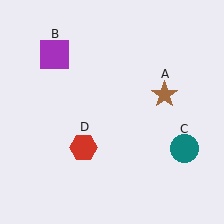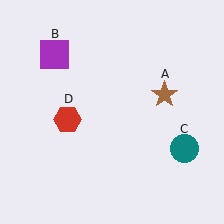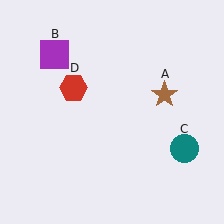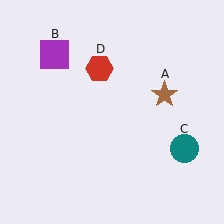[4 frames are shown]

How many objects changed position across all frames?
1 object changed position: red hexagon (object D).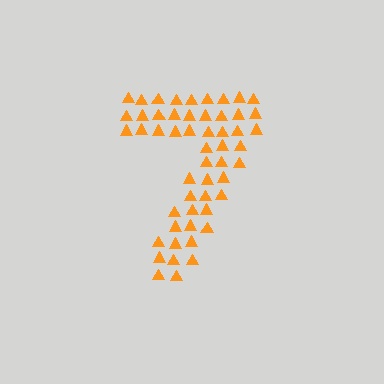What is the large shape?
The large shape is the digit 7.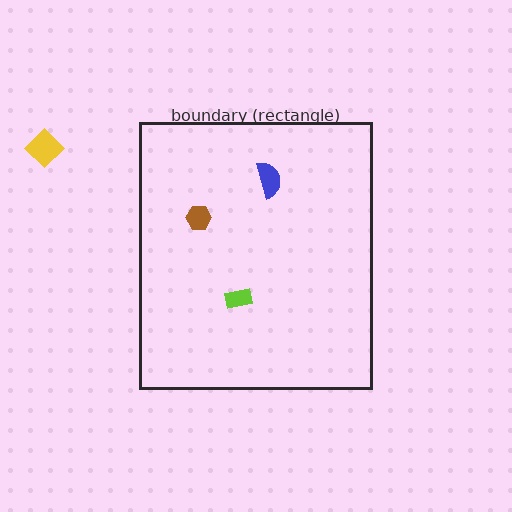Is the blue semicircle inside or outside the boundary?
Inside.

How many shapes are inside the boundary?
3 inside, 1 outside.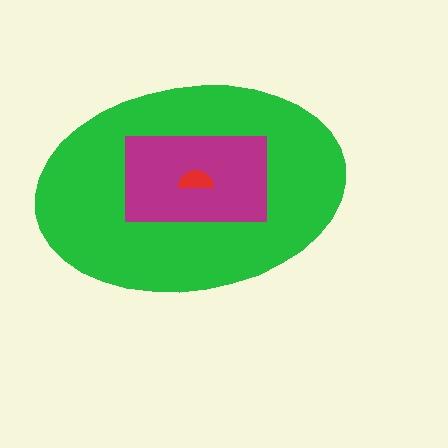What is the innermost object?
The red semicircle.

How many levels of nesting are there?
3.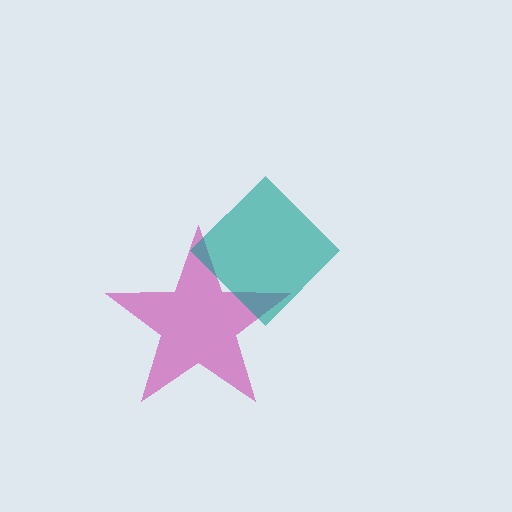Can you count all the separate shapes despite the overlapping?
Yes, there are 2 separate shapes.